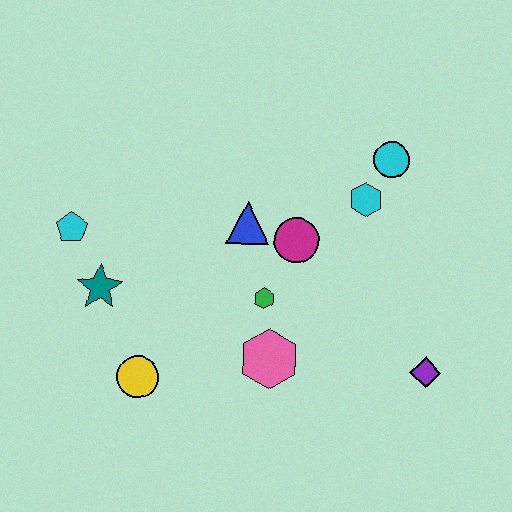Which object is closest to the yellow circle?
The teal star is closest to the yellow circle.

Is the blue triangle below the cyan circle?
Yes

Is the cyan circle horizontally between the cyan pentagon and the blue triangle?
No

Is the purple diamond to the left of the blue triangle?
No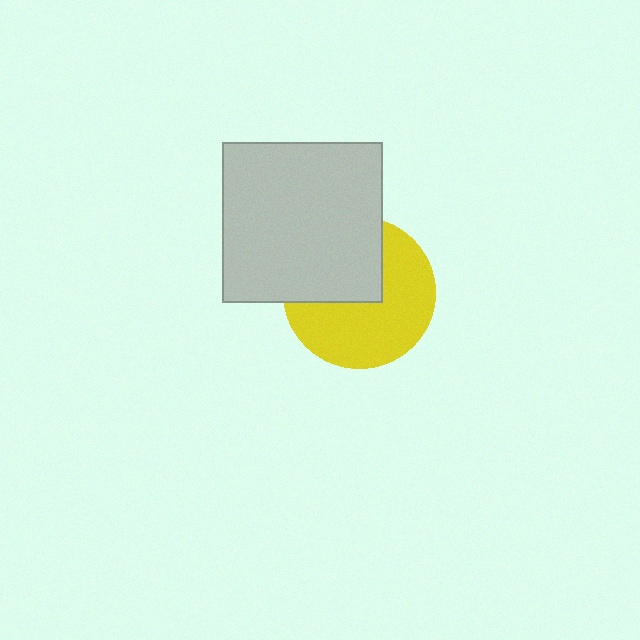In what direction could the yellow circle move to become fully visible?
The yellow circle could move toward the lower-right. That would shift it out from behind the light gray square entirely.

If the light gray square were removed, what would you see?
You would see the complete yellow circle.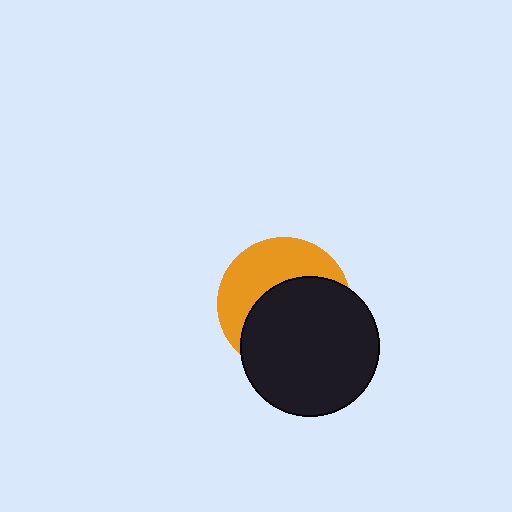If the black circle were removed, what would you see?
You would see the complete orange circle.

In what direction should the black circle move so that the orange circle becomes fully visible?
The black circle should move down. That is the shortest direction to clear the overlap and leave the orange circle fully visible.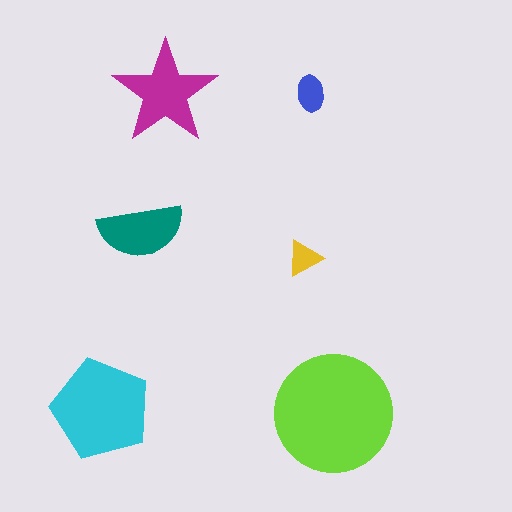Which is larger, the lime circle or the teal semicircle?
The lime circle.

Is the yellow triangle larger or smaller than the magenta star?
Smaller.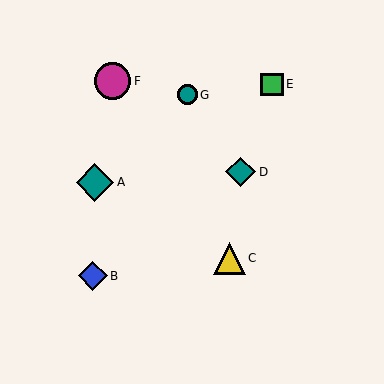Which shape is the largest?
The teal diamond (labeled A) is the largest.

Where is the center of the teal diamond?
The center of the teal diamond is at (241, 172).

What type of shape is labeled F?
Shape F is a magenta circle.